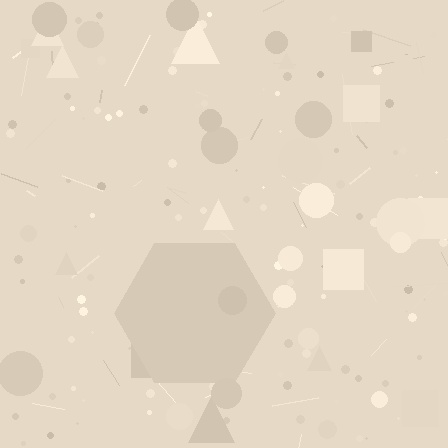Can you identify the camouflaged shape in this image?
The camouflaged shape is a hexagon.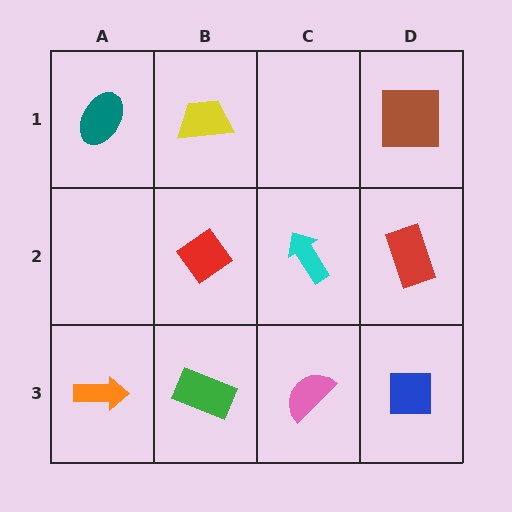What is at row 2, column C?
A cyan arrow.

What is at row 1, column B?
A yellow trapezoid.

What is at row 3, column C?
A pink semicircle.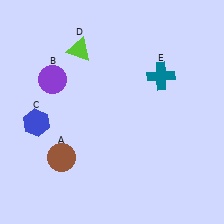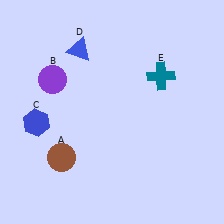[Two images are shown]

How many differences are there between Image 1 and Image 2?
There is 1 difference between the two images.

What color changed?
The triangle (D) changed from lime in Image 1 to blue in Image 2.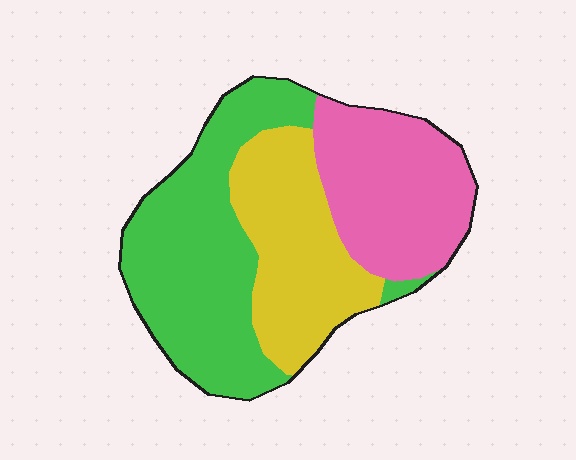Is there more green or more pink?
Green.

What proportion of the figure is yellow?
Yellow covers 29% of the figure.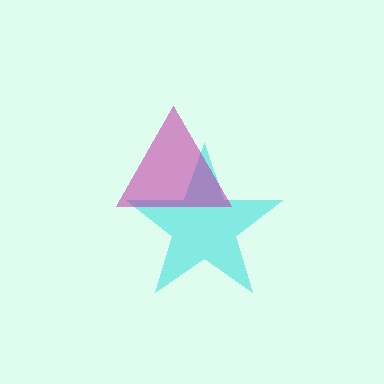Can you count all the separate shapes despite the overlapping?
Yes, there are 2 separate shapes.